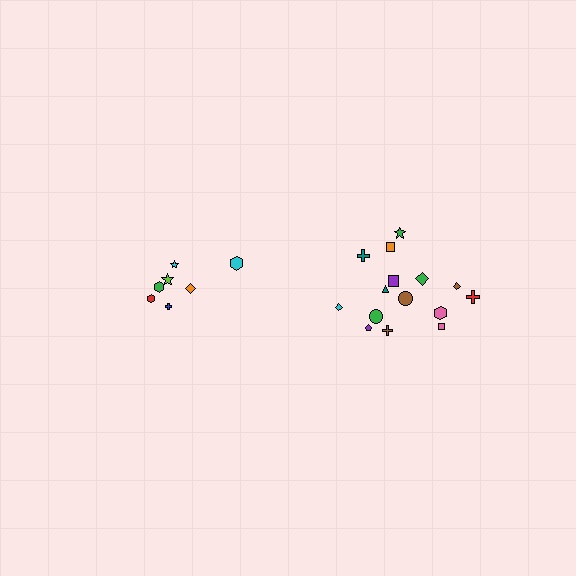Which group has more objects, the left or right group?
The right group.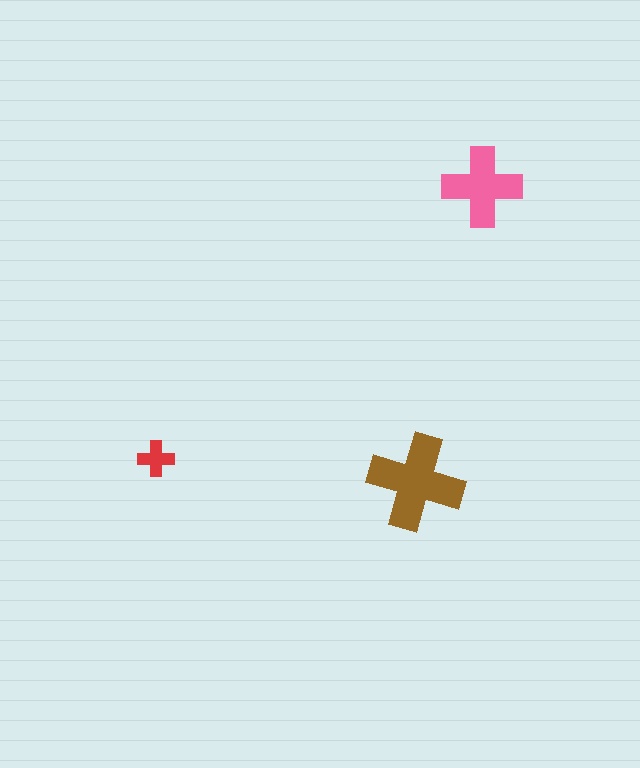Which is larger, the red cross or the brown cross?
The brown one.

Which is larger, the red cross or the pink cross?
The pink one.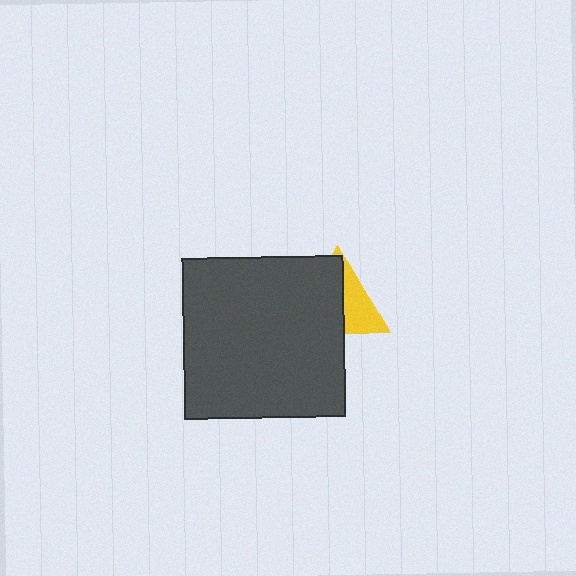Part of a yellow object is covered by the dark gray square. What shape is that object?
It is a triangle.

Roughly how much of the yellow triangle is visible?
A small part of it is visible (roughly 42%).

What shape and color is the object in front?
The object in front is a dark gray square.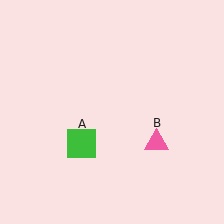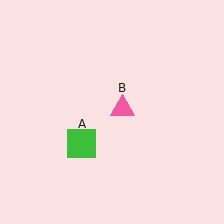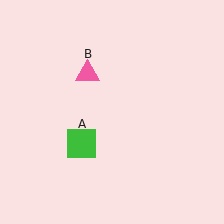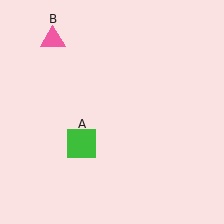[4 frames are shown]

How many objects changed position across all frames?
1 object changed position: pink triangle (object B).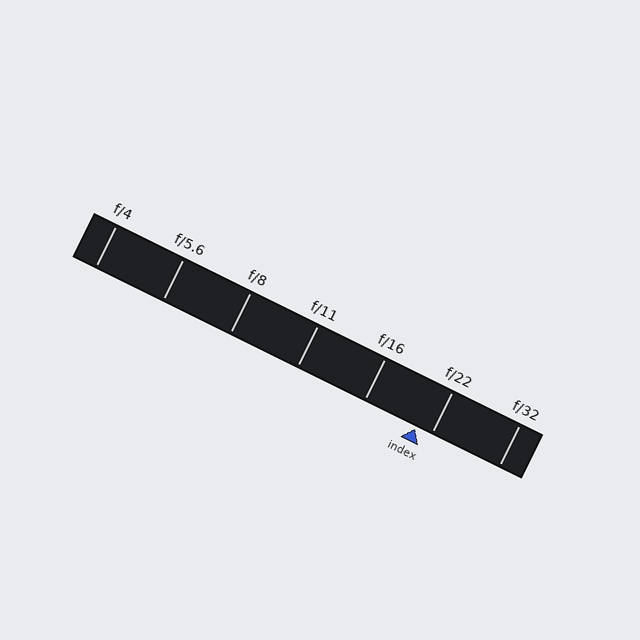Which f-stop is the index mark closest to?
The index mark is closest to f/22.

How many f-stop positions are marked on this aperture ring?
There are 7 f-stop positions marked.